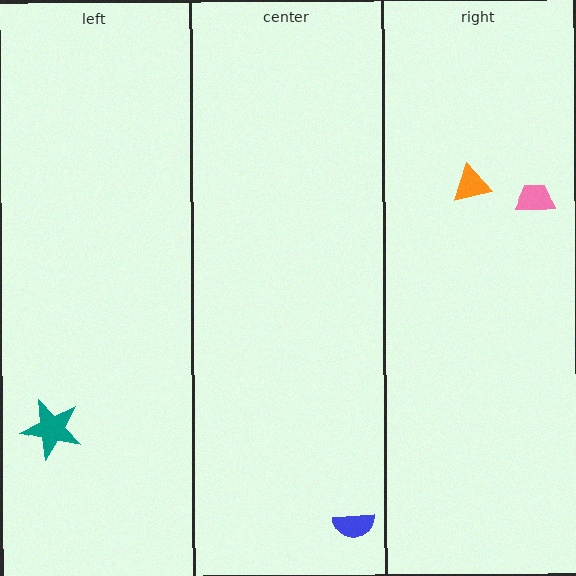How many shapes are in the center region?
1.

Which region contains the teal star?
The left region.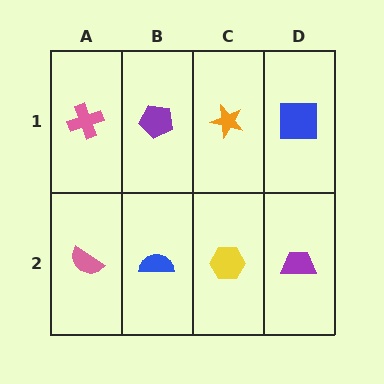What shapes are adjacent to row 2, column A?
A pink cross (row 1, column A), a blue semicircle (row 2, column B).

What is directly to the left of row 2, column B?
A pink semicircle.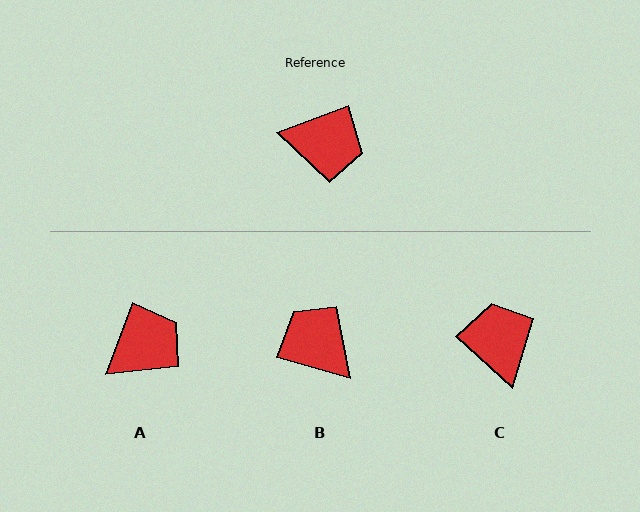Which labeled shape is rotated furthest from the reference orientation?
B, about 144 degrees away.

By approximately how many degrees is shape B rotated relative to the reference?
Approximately 144 degrees counter-clockwise.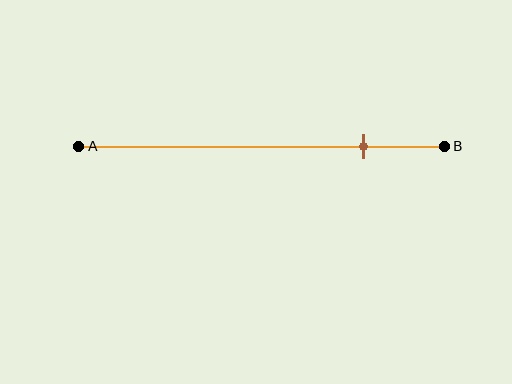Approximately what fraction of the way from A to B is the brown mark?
The brown mark is approximately 80% of the way from A to B.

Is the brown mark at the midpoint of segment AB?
No, the mark is at about 80% from A, not at the 50% midpoint.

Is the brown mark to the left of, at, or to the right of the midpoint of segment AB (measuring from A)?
The brown mark is to the right of the midpoint of segment AB.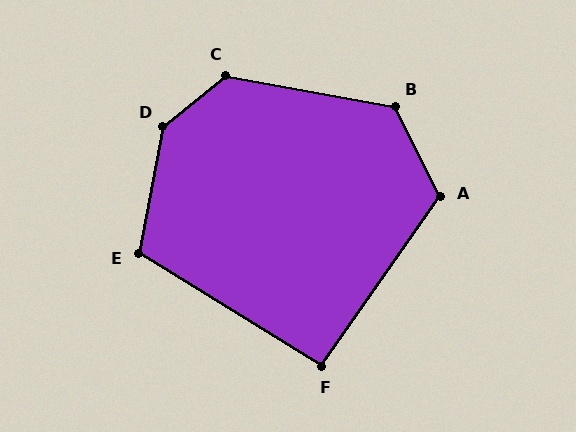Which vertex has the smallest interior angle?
F, at approximately 93 degrees.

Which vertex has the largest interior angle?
D, at approximately 140 degrees.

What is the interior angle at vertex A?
Approximately 118 degrees (obtuse).